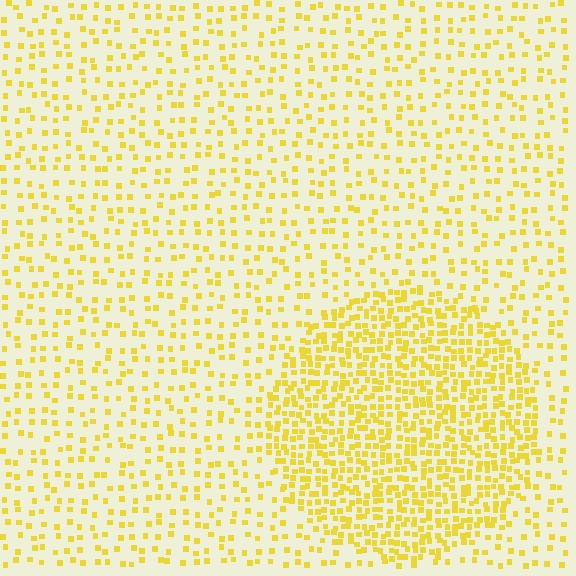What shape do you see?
I see a circle.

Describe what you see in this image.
The image contains small yellow elements arranged at two different densities. A circle-shaped region is visible where the elements are more densely packed than the surrounding area.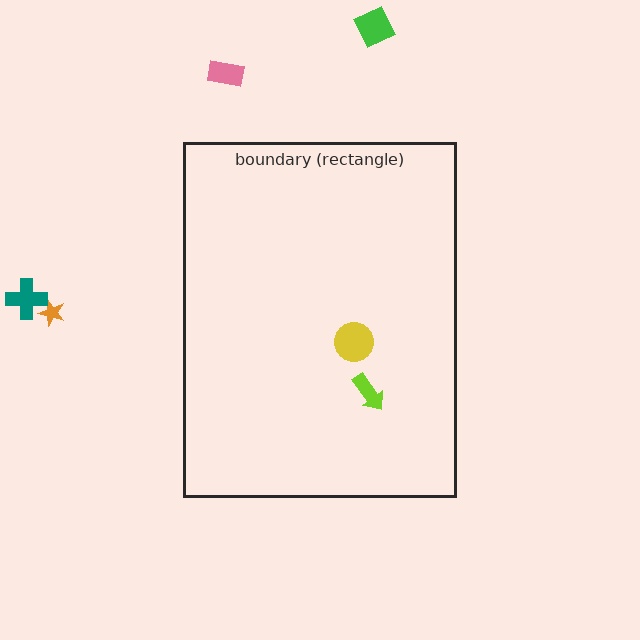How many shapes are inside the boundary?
2 inside, 4 outside.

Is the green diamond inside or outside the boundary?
Outside.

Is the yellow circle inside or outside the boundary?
Inside.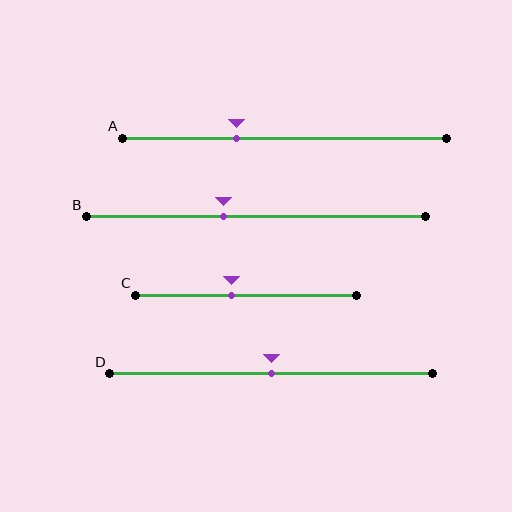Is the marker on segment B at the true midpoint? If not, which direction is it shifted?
No, the marker on segment B is shifted to the left by about 10% of the segment length.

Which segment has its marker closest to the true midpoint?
Segment D has its marker closest to the true midpoint.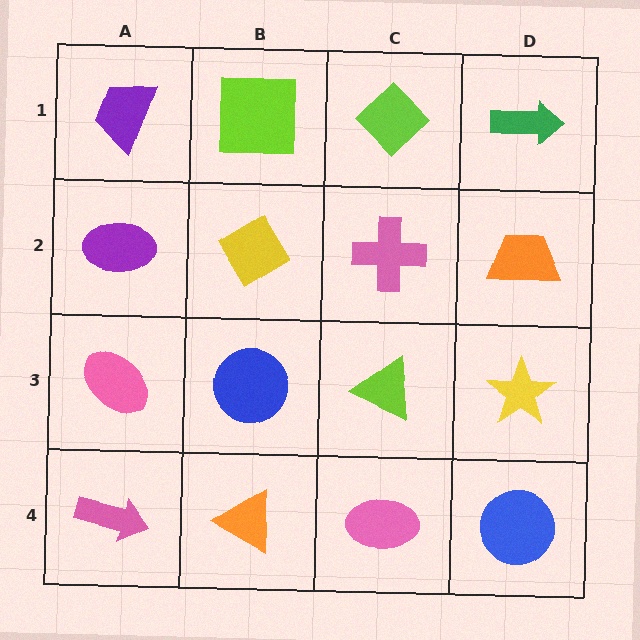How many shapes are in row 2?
4 shapes.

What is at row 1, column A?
A purple trapezoid.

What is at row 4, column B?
An orange triangle.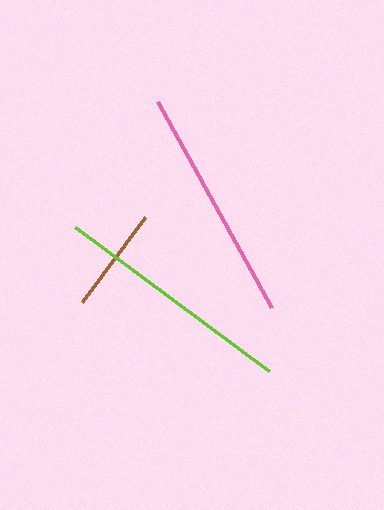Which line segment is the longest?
The lime line is the longest at approximately 242 pixels.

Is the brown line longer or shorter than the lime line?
The lime line is longer than the brown line.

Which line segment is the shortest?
The brown line is the shortest at approximately 106 pixels.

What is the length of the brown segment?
The brown segment is approximately 106 pixels long.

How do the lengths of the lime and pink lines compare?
The lime and pink lines are approximately the same length.